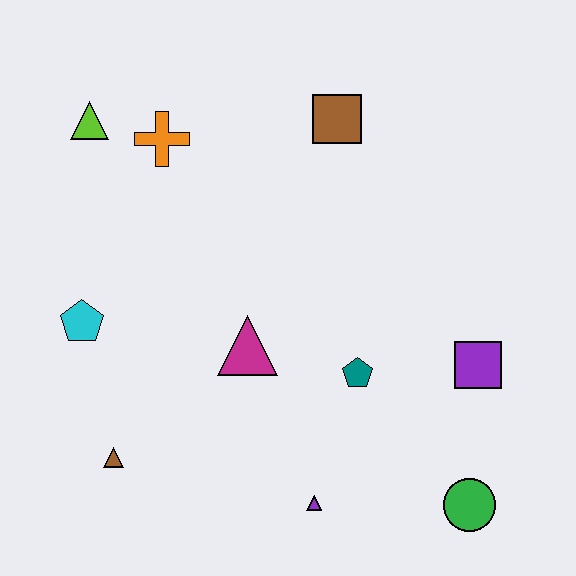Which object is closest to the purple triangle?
The teal pentagon is closest to the purple triangle.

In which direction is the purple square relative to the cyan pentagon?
The purple square is to the right of the cyan pentagon.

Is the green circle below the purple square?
Yes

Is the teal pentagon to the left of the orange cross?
No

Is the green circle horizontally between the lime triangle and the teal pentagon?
No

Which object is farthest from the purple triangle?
The lime triangle is farthest from the purple triangle.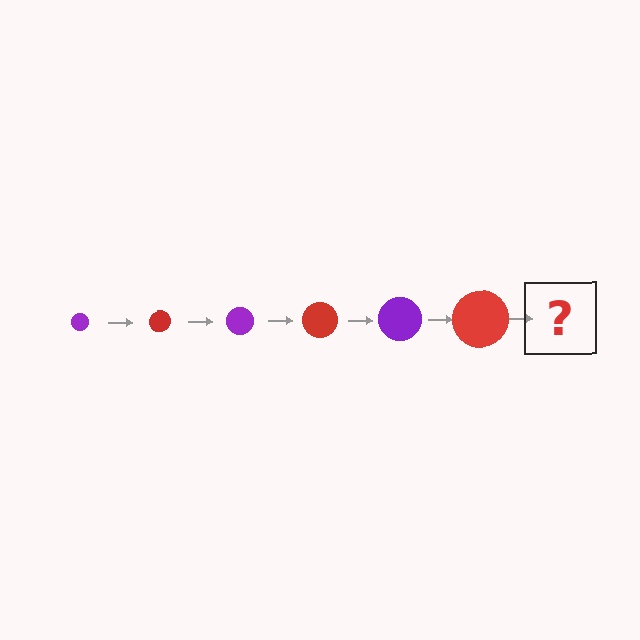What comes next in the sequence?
The next element should be a purple circle, larger than the previous one.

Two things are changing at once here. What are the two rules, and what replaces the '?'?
The two rules are that the circle grows larger each step and the color cycles through purple and red. The '?' should be a purple circle, larger than the previous one.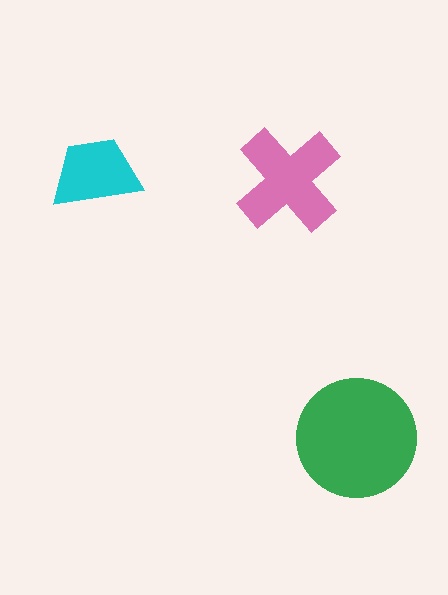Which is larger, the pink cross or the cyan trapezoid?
The pink cross.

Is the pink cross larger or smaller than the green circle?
Smaller.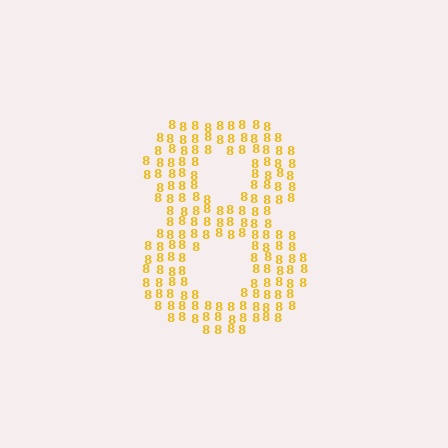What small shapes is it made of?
It is made of small digit 8's.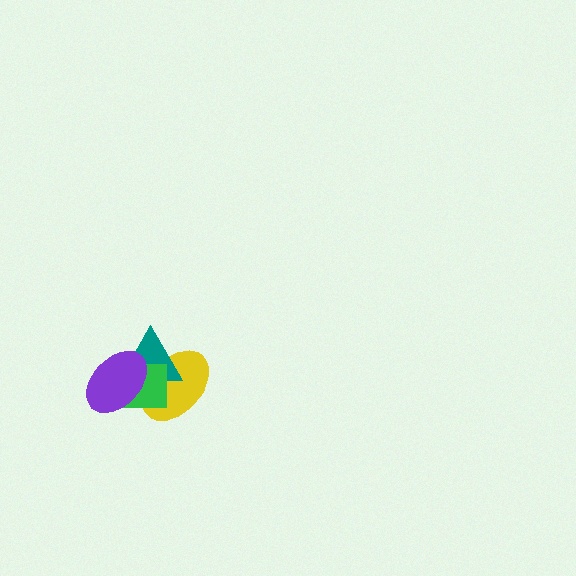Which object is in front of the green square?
The purple ellipse is in front of the green square.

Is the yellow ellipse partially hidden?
Yes, it is partially covered by another shape.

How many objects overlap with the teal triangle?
3 objects overlap with the teal triangle.